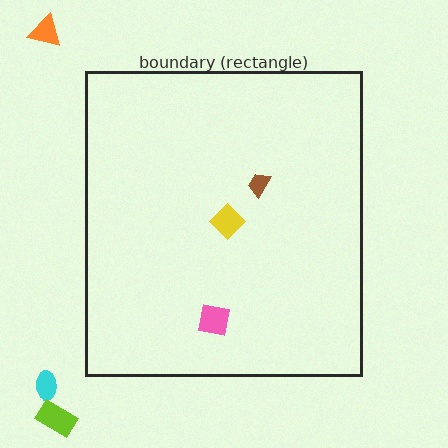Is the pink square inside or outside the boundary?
Inside.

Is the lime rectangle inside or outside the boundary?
Outside.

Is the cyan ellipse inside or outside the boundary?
Outside.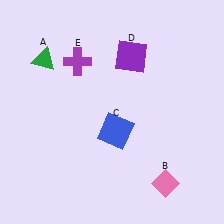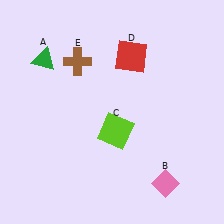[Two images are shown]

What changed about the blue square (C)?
In Image 1, C is blue. In Image 2, it changed to lime.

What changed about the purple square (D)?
In Image 1, D is purple. In Image 2, it changed to red.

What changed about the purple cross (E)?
In Image 1, E is purple. In Image 2, it changed to brown.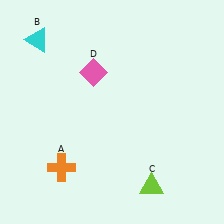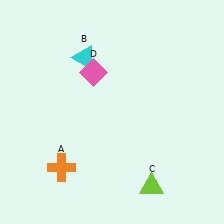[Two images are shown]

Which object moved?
The cyan triangle (B) moved right.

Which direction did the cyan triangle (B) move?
The cyan triangle (B) moved right.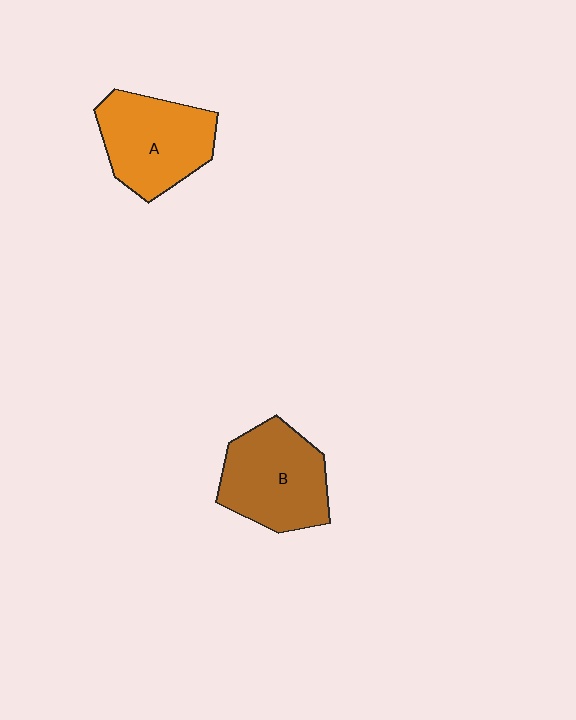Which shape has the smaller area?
Shape A (orange).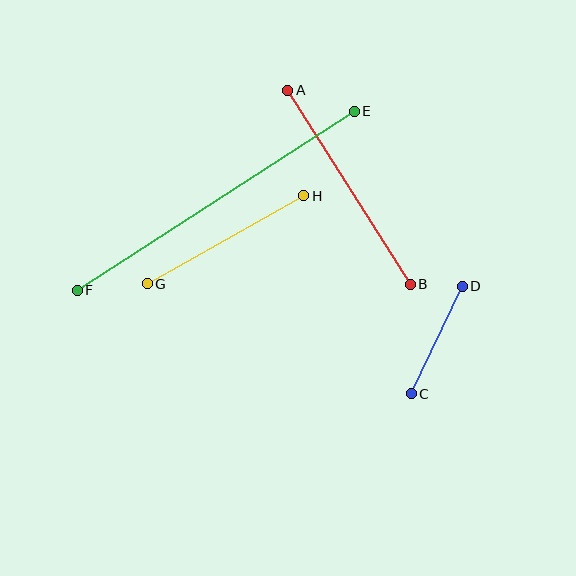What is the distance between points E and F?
The distance is approximately 330 pixels.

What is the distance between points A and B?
The distance is approximately 230 pixels.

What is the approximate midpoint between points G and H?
The midpoint is at approximately (226, 240) pixels.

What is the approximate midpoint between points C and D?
The midpoint is at approximately (437, 340) pixels.